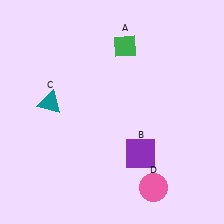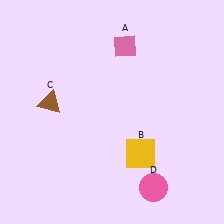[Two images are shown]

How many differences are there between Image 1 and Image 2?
There are 3 differences between the two images.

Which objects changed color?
A changed from green to pink. B changed from purple to yellow. C changed from teal to brown.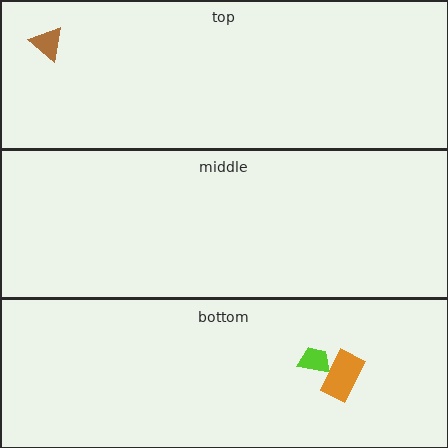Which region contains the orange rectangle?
The bottom region.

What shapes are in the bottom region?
The lime trapezoid, the orange rectangle.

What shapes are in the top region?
The brown triangle.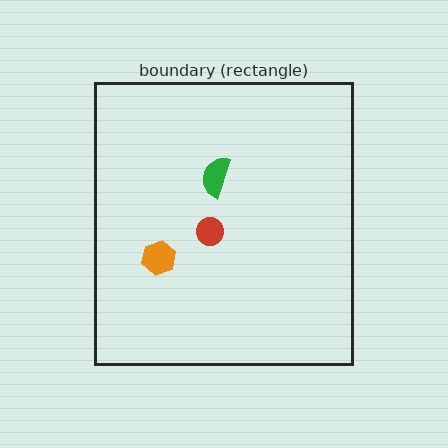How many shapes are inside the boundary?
3 inside, 0 outside.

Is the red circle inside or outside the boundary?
Inside.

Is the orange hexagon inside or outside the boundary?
Inside.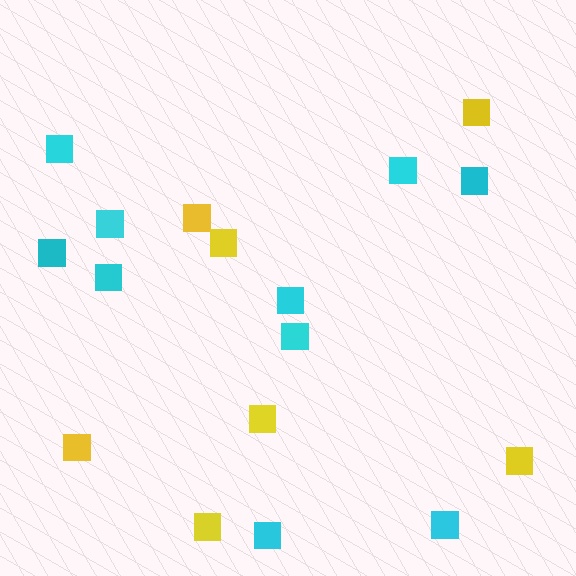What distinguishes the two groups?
There are 2 groups: one group of cyan squares (10) and one group of yellow squares (7).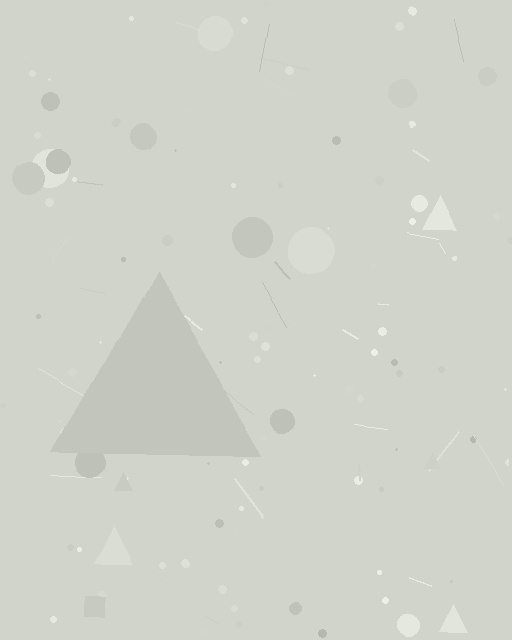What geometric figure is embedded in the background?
A triangle is embedded in the background.